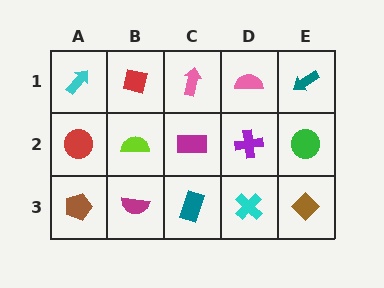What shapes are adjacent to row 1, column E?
A green circle (row 2, column E), a pink semicircle (row 1, column D).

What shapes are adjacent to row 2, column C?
A pink arrow (row 1, column C), a teal rectangle (row 3, column C), a lime semicircle (row 2, column B), a purple cross (row 2, column D).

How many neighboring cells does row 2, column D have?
4.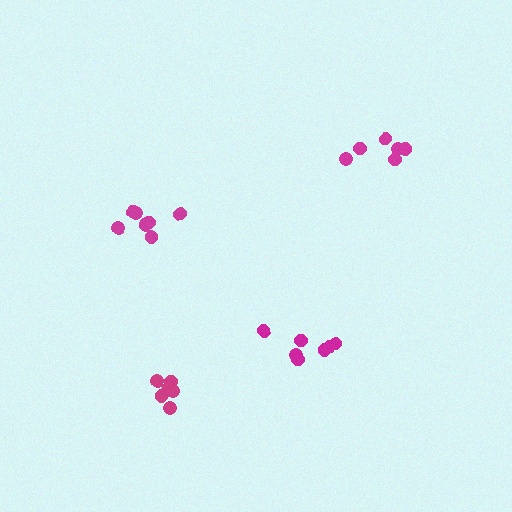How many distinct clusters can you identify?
There are 4 distinct clusters.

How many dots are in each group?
Group 1: 7 dots, Group 2: 8 dots, Group 3: 6 dots, Group 4: 6 dots (27 total).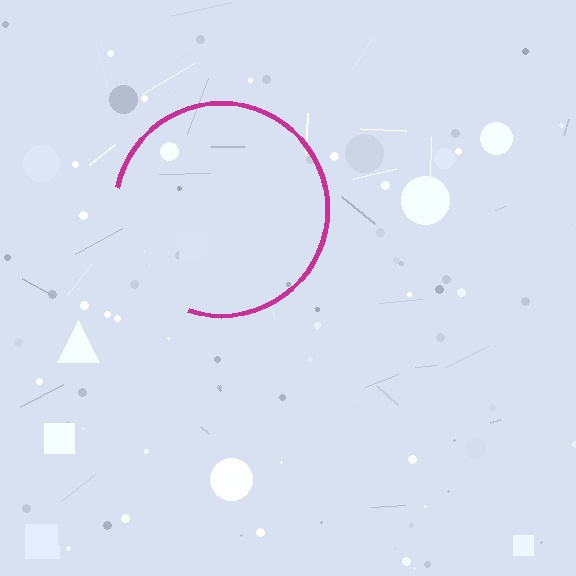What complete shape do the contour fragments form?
The contour fragments form a circle.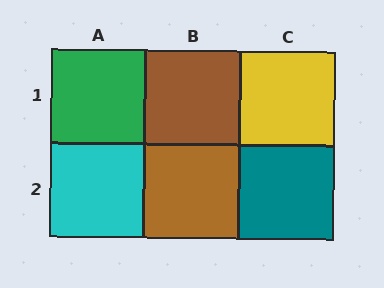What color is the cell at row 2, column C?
Teal.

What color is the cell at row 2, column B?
Brown.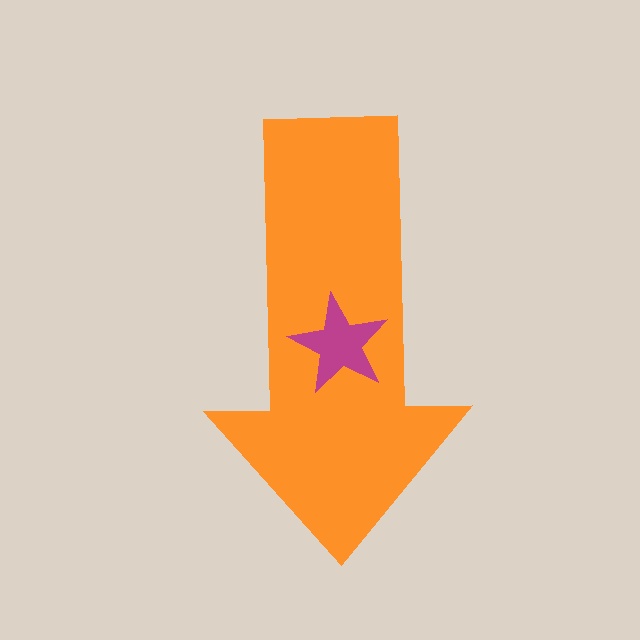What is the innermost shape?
The magenta star.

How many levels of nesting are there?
2.